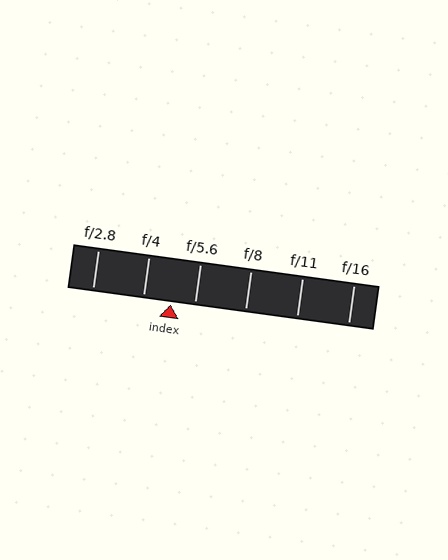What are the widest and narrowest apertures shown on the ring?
The widest aperture shown is f/2.8 and the narrowest is f/16.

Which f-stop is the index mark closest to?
The index mark is closest to f/5.6.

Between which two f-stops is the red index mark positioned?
The index mark is between f/4 and f/5.6.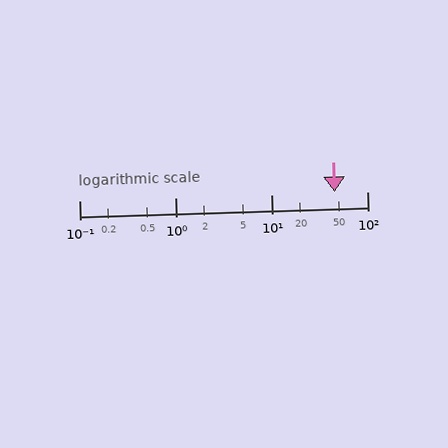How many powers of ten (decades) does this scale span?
The scale spans 3 decades, from 0.1 to 100.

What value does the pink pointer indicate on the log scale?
The pointer indicates approximately 46.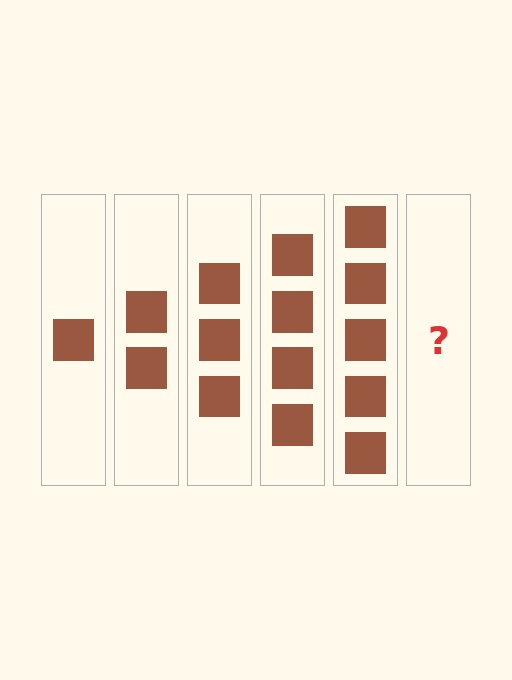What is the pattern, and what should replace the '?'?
The pattern is that each step adds one more square. The '?' should be 6 squares.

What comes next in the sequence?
The next element should be 6 squares.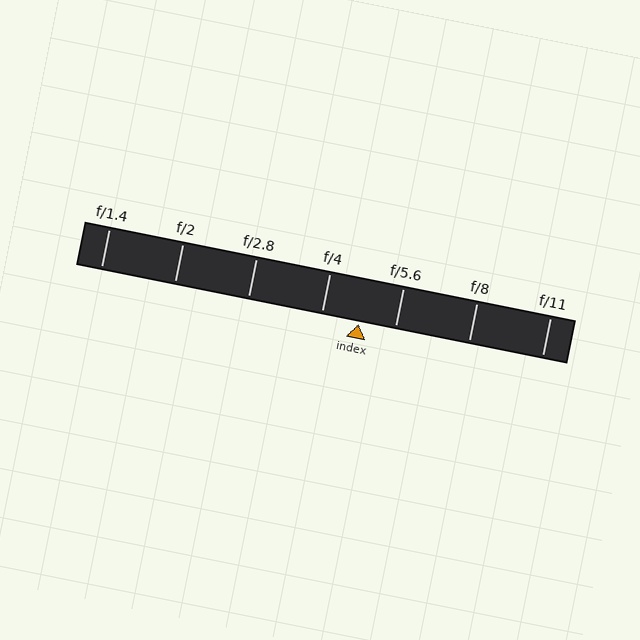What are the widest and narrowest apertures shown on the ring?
The widest aperture shown is f/1.4 and the narrowest is f/11.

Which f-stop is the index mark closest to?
The index mark is closest to f/5.6.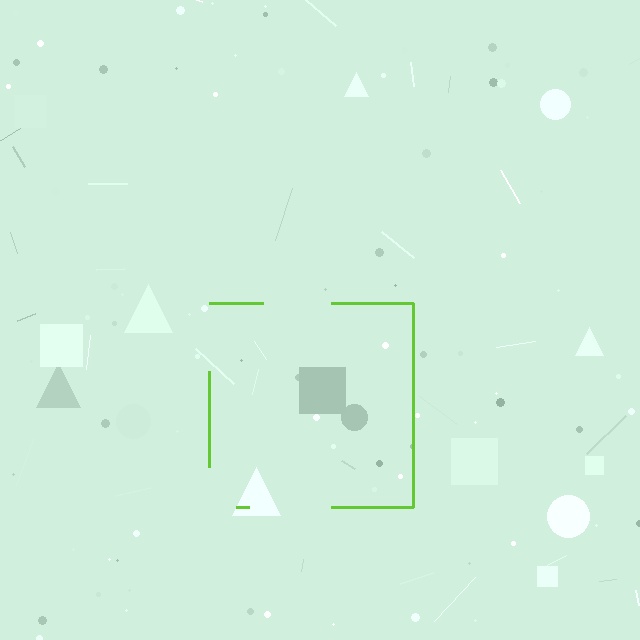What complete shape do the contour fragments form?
The contour fragments form a square.